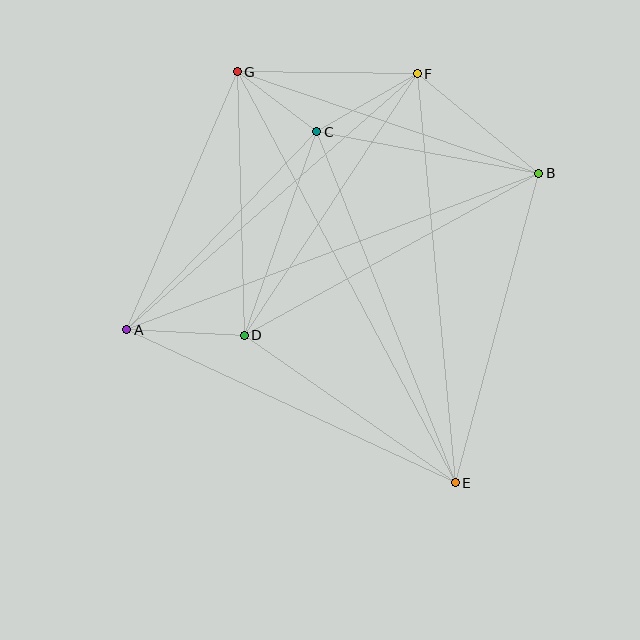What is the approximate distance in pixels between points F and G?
The distance between F and G is approximately 180 pixels.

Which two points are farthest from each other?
Points E and G are farthest from each other.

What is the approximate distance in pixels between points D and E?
The distance between D and E is approximately 257 pixels.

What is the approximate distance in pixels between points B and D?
The distance between B and D is approximately 336 pixels.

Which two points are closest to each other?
Points C and G are closest to each other.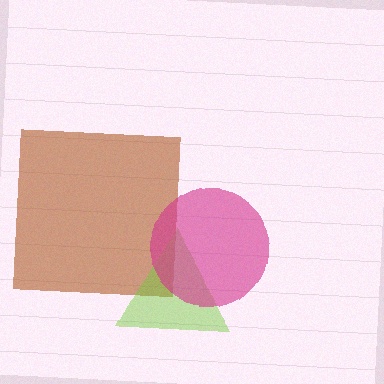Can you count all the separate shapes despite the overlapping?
Yes, there are 3 separate shapes.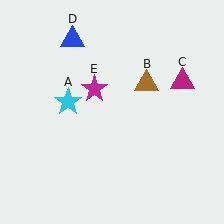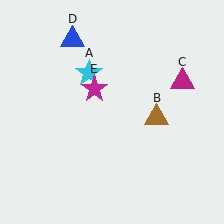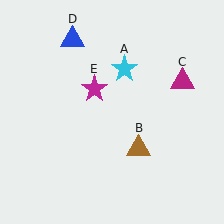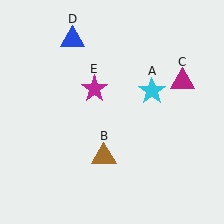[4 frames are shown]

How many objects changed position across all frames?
2 objects changed position: cyan star (object A), brown triangle (object B).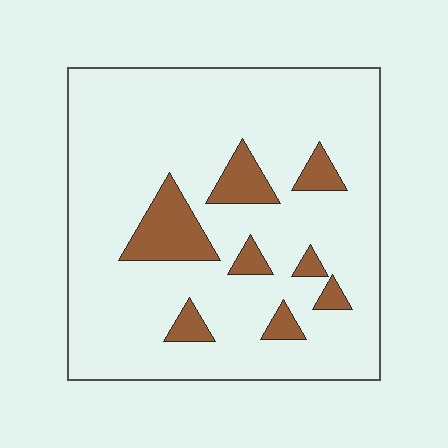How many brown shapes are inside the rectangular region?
8.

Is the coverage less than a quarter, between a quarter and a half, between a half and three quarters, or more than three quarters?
Less than a quarter.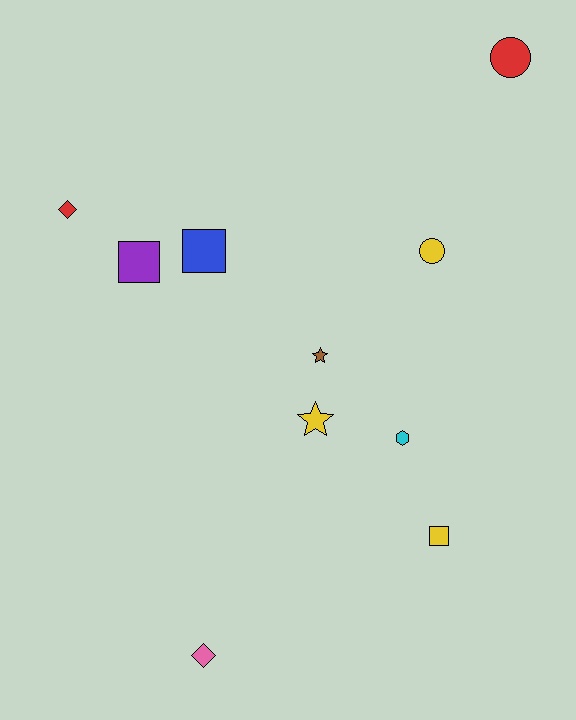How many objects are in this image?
There are 10 objects.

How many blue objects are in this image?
There is 1 blue object.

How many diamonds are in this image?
There are 2 diamonds.